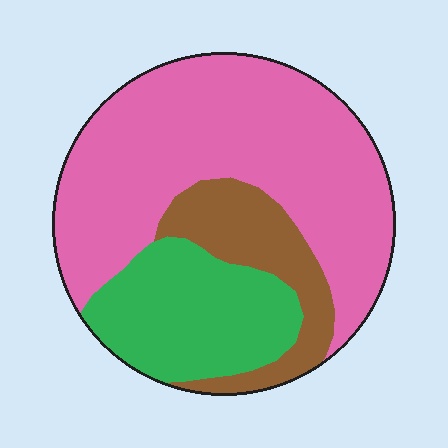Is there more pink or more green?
Pink.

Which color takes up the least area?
Brown, at roughly 15%.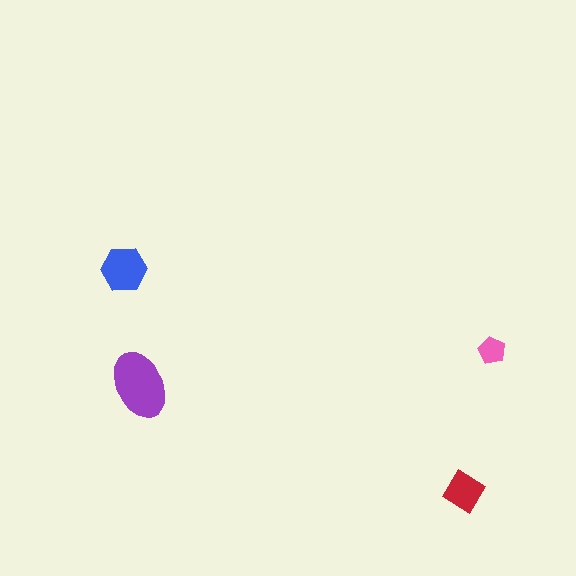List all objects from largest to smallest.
The purple ellipse, the blue hexagon, the red diamond, the pink pentagon.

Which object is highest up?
The blue hexagon is topmost.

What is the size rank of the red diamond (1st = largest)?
3rd.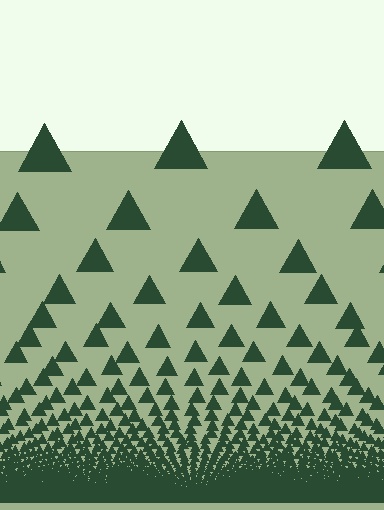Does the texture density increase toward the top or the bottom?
Density increases toward the bottom.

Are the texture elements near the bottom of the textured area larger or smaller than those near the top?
Smaller. The gradient is inverted — elements near the bottom are smaller and denser.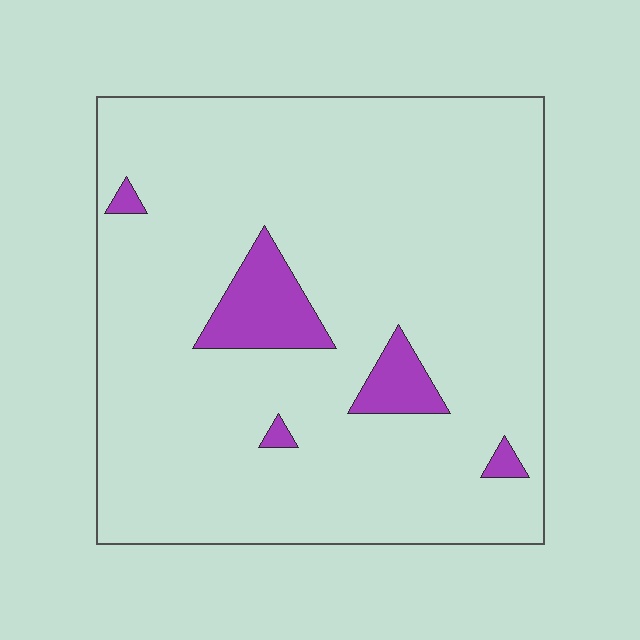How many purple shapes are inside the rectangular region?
5.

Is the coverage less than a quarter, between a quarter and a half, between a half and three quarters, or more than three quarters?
Less than a quarter.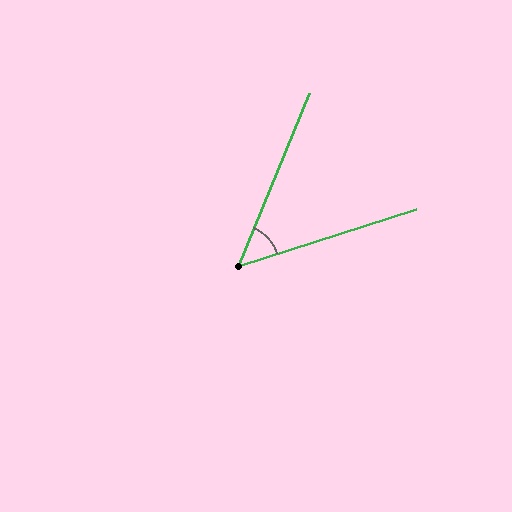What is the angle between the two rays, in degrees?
Approximately 50 degrees.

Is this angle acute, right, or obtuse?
It is acute.